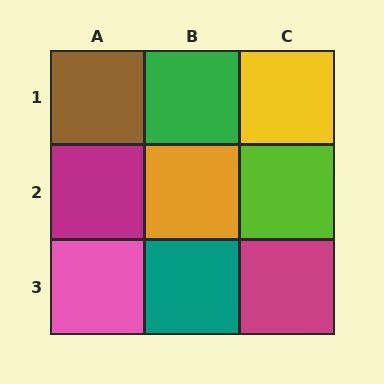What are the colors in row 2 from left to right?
Magenta, orange, lime.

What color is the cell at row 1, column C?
Yellow.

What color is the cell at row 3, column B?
Teal.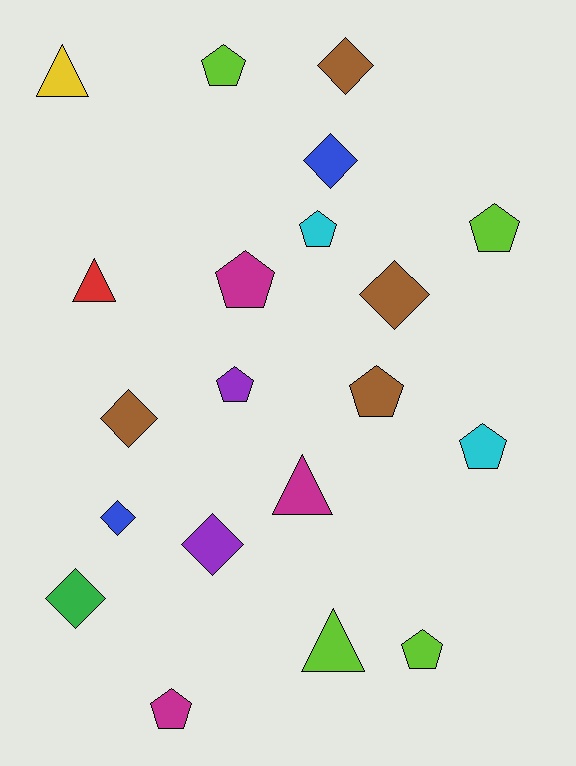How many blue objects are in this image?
There are 2 blue objects.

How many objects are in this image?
There are 20 objects.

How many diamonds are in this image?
There are 7 diamonds.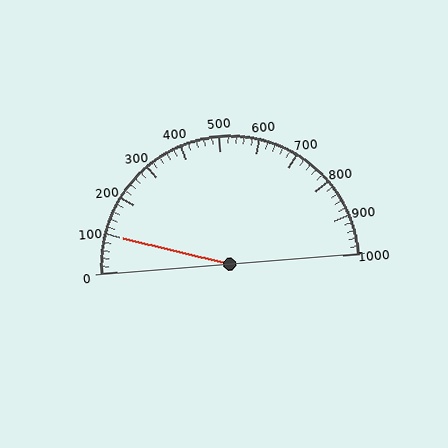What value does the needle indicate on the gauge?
The needle indicates approximately 100.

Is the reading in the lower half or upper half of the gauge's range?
The reading is in the lower half of the range (0 to 1000).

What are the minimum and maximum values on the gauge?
The gauge ranges from 0 to 1000.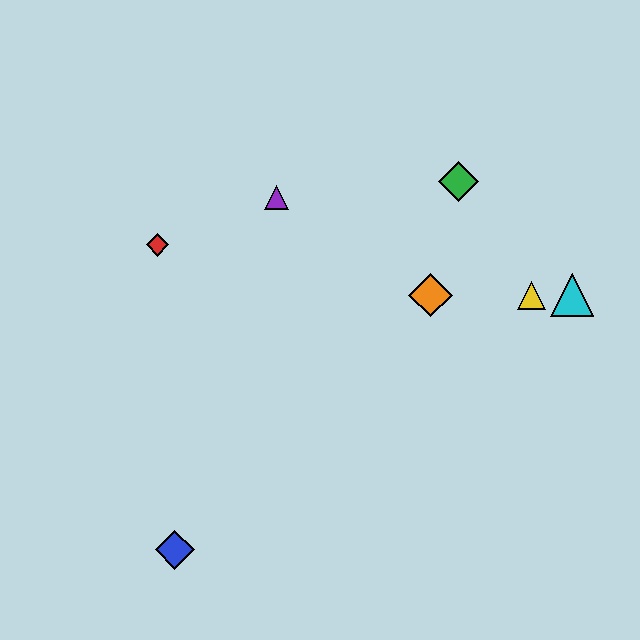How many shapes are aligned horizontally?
3 shapes (the yellow triangle, the orange diamond, the cyan triangle) are aligned horizontally.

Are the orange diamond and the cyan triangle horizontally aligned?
Yes, both are at y≈295.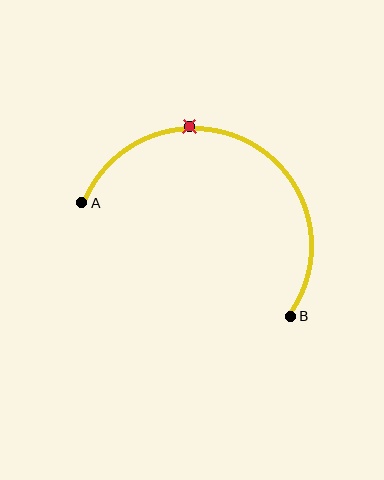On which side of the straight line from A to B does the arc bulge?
The arc bulges above the straight line connecting A and B.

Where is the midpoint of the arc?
The arc midpoint is the point on the curve farthest from the straight line joining A and B. It sits above that line.